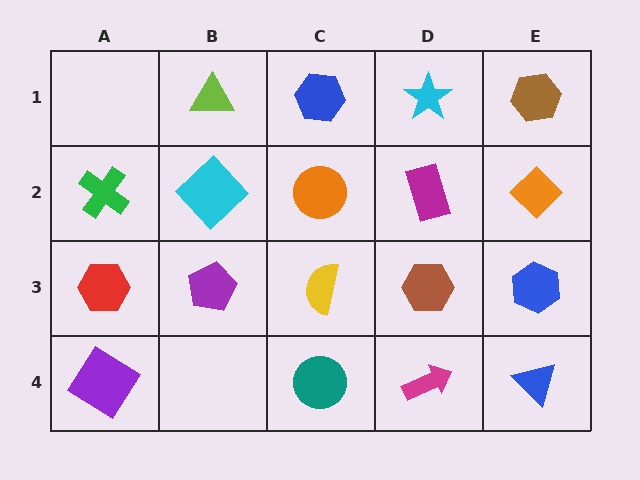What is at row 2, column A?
A green cross.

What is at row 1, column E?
A brown hexagon.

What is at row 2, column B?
A cyan diamond.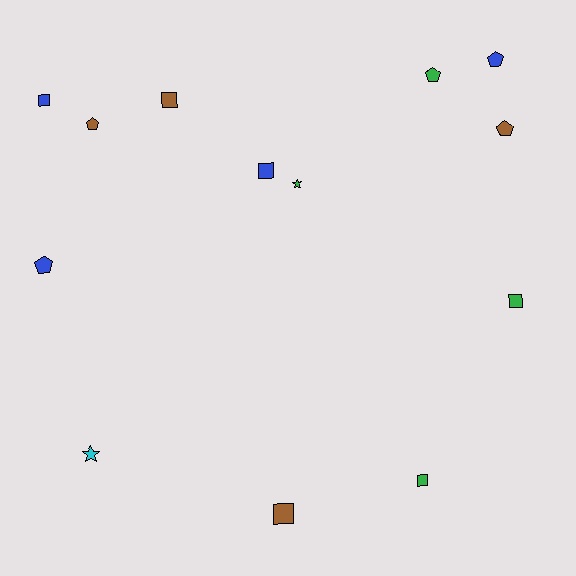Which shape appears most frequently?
Square, with 6 objects.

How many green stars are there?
There is 1 green star.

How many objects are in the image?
There are 13 objects.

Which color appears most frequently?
Brown, with 4 objects.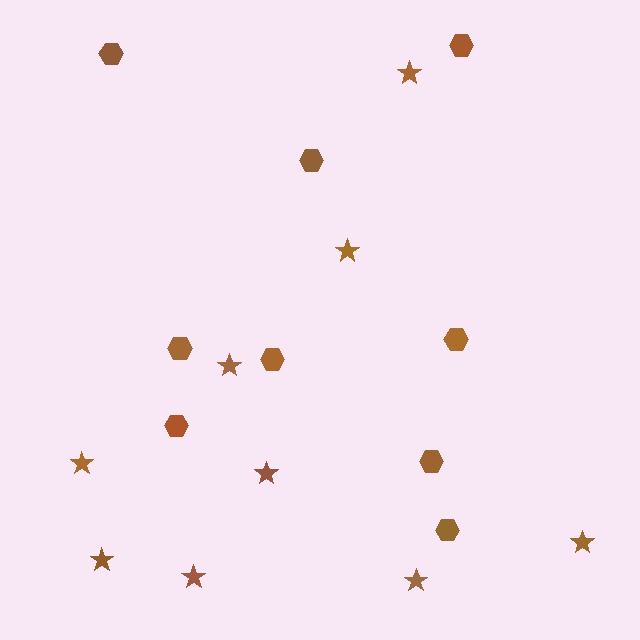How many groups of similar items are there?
There are 2 groups: one group of stars (9) and one group of hexagons (9).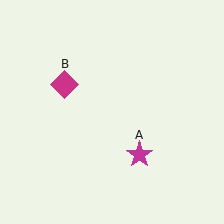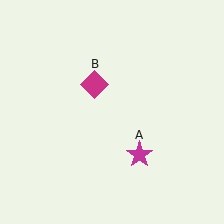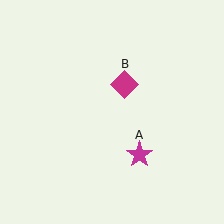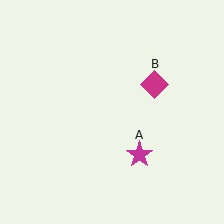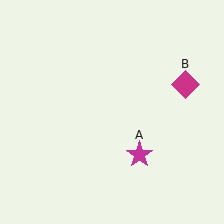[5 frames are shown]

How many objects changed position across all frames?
1 object changed position: magenta diamond (object B).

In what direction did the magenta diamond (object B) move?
The magenta diamond (object B) moved right.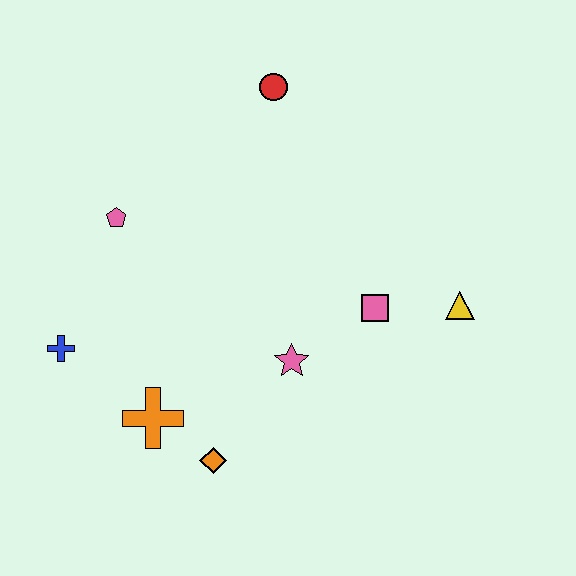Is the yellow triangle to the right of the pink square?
Yes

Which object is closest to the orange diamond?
The orange cross is closest to the orange diamond.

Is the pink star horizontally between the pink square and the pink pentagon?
Yes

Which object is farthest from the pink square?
The blue cross is farthest from the pink square.